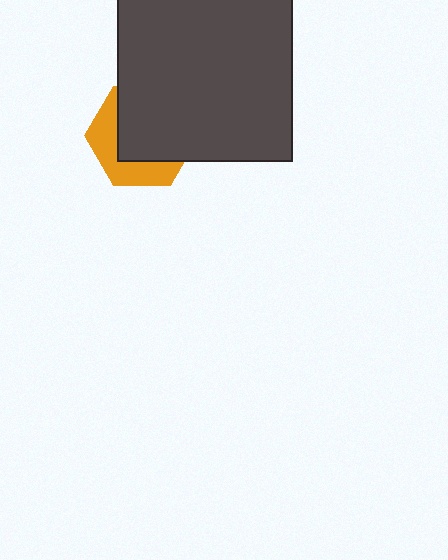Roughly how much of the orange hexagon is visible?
A small part of it is visible (roughly 38%).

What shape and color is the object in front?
The object in front is a dark gray square.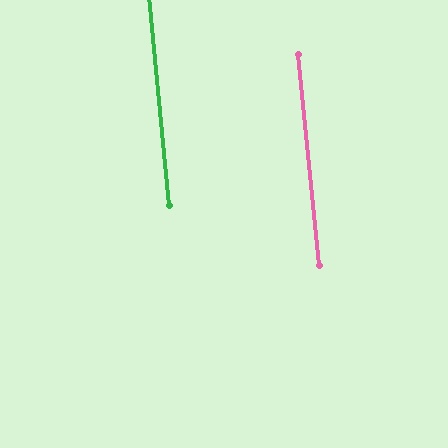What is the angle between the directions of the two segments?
Approximately 0 degrees.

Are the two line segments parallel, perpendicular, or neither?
Parallel — their directions differ by only 0.0°.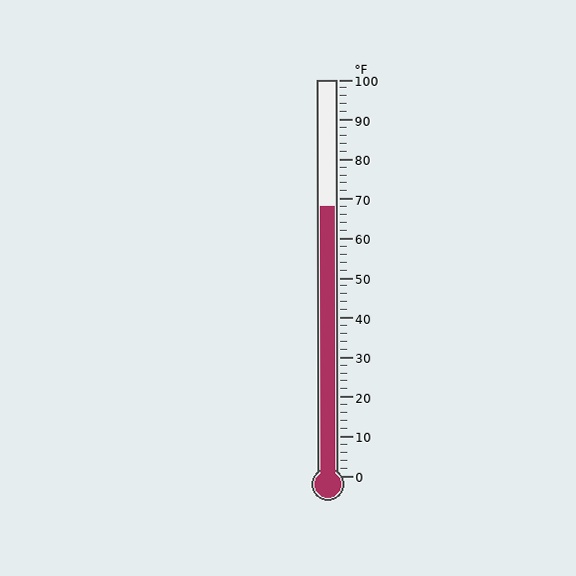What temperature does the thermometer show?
The thermometer shows approximately 68°F.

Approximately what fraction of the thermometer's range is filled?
The thermometer is filled to approximately 70% of its range.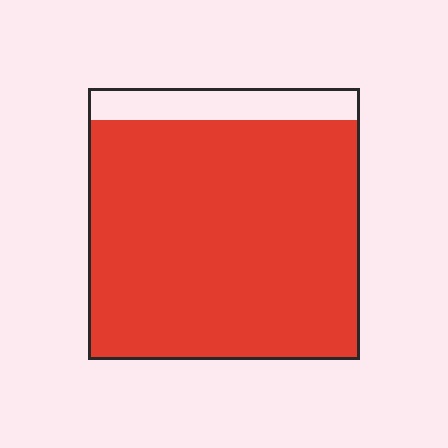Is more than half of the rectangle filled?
Yes.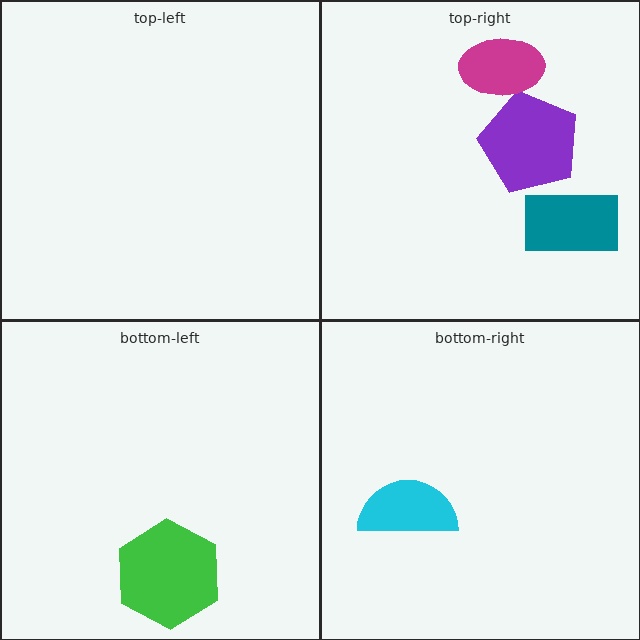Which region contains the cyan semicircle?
The bottom-right region.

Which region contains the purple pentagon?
The top-right region.